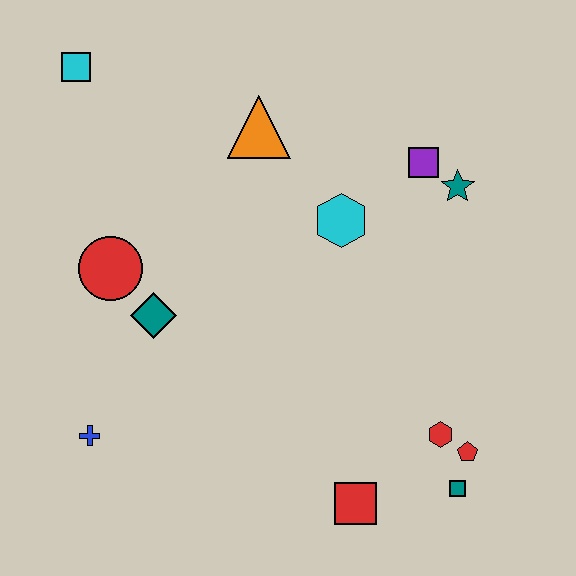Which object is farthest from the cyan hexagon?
The blue cross is farthest from the cyan hexagon.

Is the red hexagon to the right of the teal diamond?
Yes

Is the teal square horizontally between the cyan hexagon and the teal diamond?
No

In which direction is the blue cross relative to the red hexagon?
The blue cross is to the left of the red hexagon.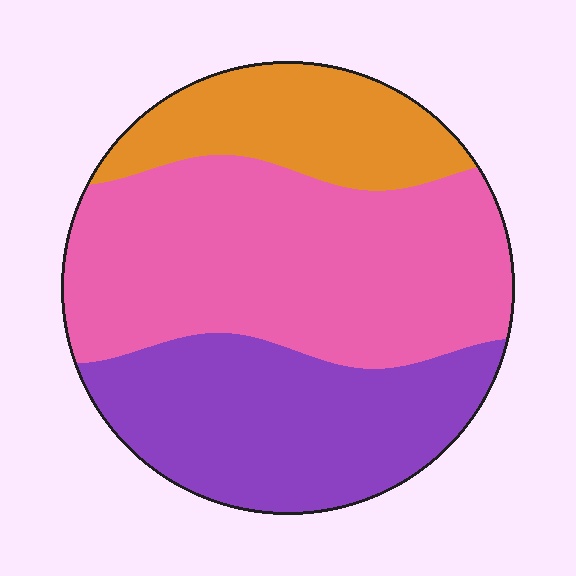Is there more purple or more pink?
Pink.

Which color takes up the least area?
Orange, at roughly 20%.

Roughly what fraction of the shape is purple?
Purple covers 32% of the shape.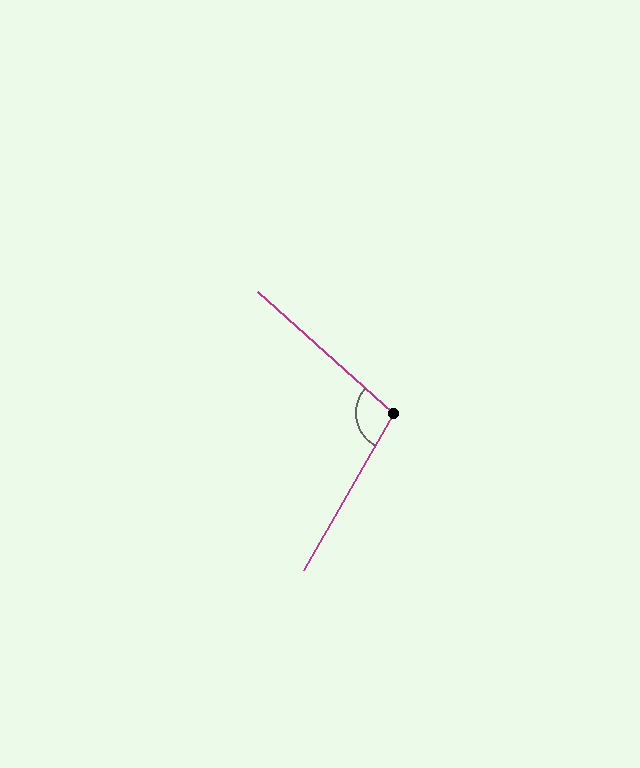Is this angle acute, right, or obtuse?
It is obtuse.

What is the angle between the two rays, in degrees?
Approximately 102 degrees.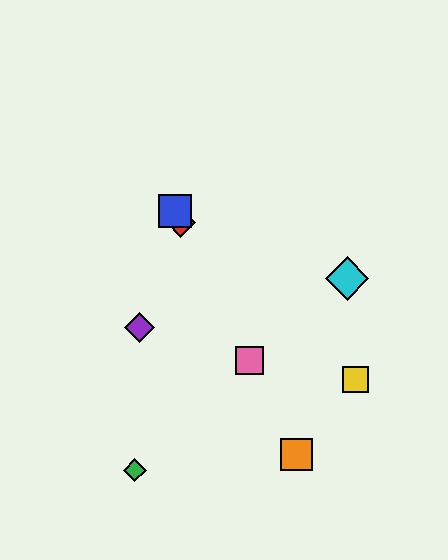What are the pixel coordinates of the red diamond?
The red diamond is at (181, 223).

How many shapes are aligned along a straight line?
4 shapes (the red diamond, the blue square, the orange square, the pink square) are aligned along a straight line.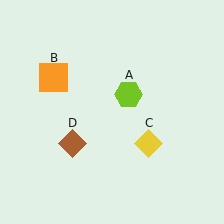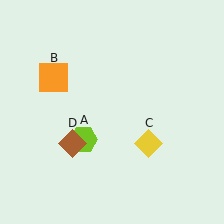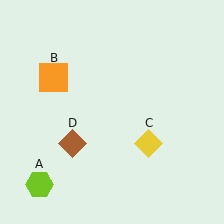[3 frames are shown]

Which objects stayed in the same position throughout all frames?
Orange square (object B) and yellow diamond (object C) and brown diamond (object D) remained stationary.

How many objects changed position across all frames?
1 object changed position: lime hexagon (object A).